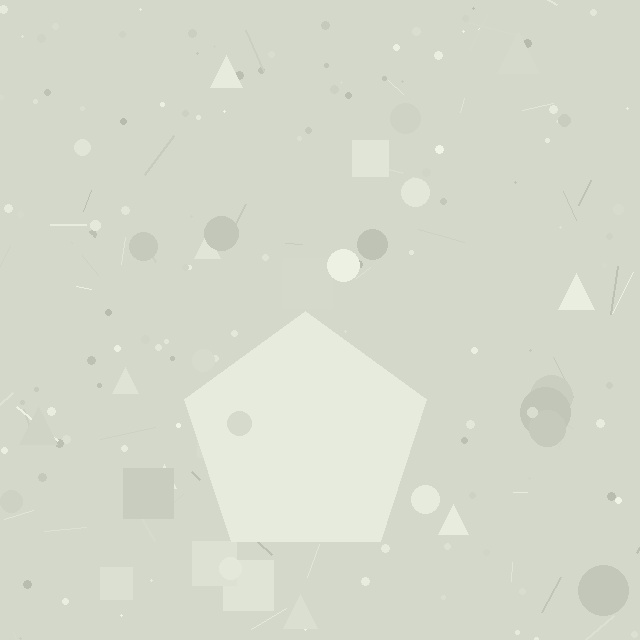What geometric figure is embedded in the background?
A pentagon is embedded in the background.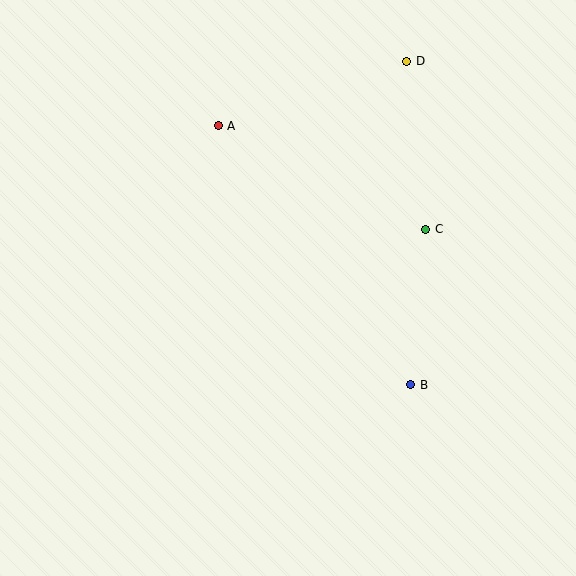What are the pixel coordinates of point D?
Point D is at (407, 61).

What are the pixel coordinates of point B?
Point B is at (411, 385).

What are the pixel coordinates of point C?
Point C is at (426, 229).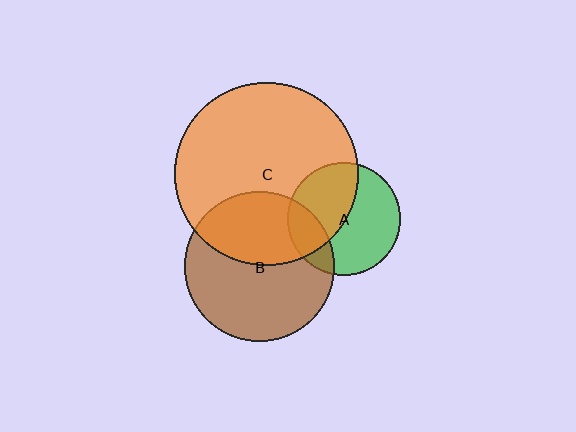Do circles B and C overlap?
Yes.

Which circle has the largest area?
Circle C (orange).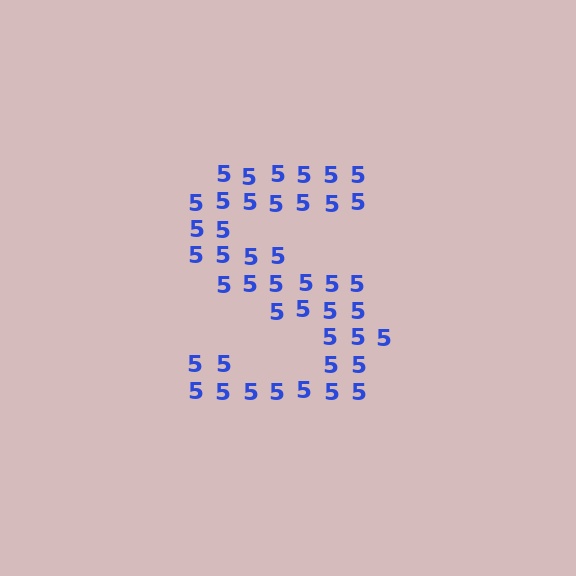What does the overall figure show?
The overall figure shows the letter S.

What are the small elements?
The small elements are digit 5's.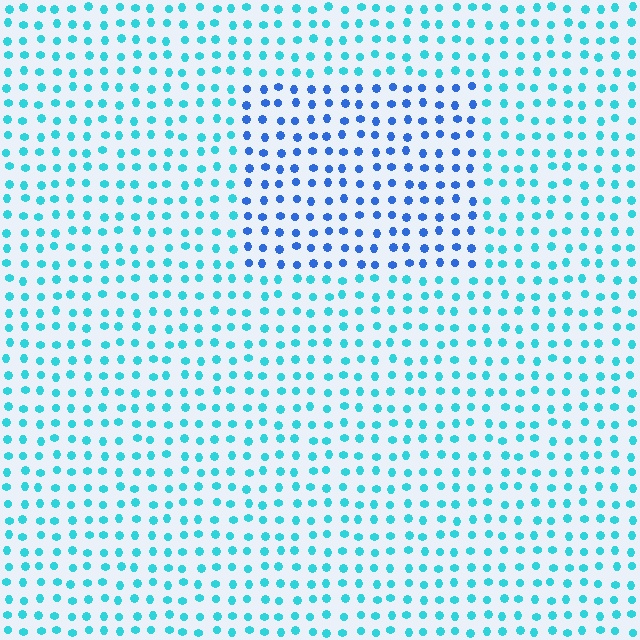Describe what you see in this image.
The image is filled with small cyan elements in a uniform arrangement. A rectangle-shaped region is visible where the elements are tinted to a slightly different hue, forming a subtle color boundary.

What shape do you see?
I see a rectangle.